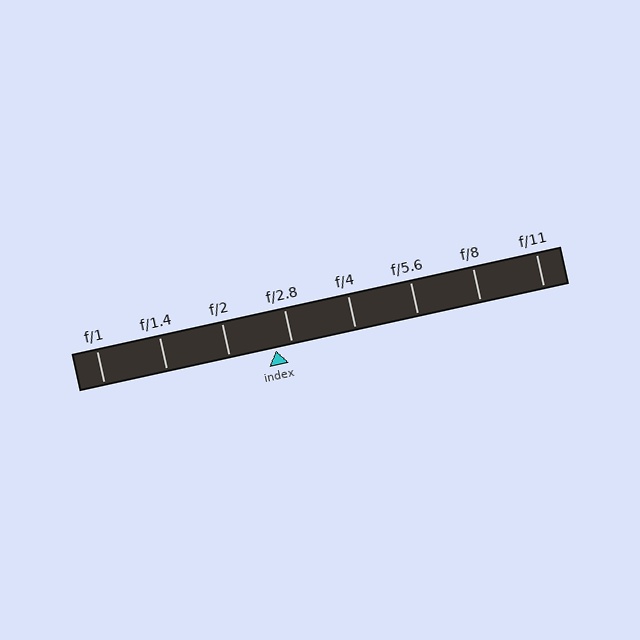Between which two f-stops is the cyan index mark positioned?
The index mark is between f/2 and f/2.8.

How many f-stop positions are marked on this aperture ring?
There are 8 f-stop positions marked.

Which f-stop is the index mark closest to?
The index mark is closest to f/2.8.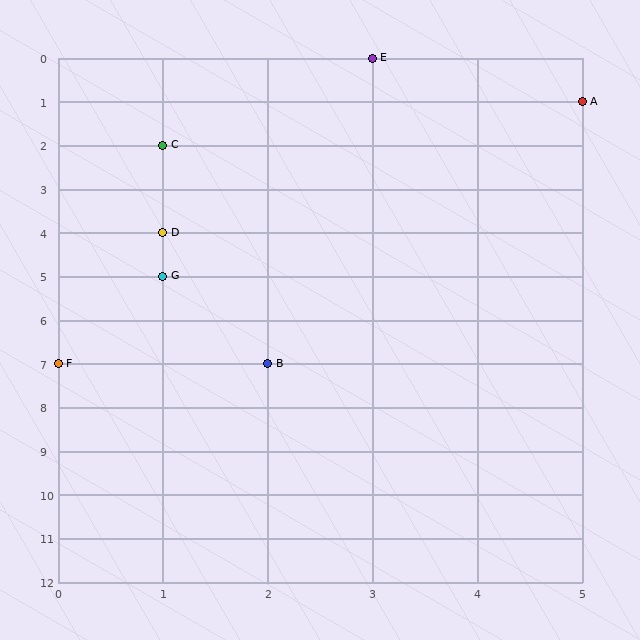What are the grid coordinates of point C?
Point C is at grid coordinates (1, 2).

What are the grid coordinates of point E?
Point E is at grid coordinates (3, 0).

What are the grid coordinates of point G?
Point G is at grid coordinates (1, 5).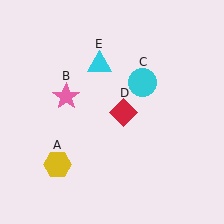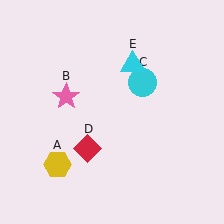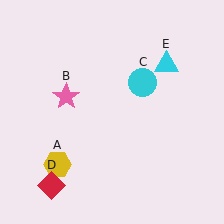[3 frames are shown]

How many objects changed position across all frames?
2 objects changed position: red diamond (object D), cyan triangle (object E).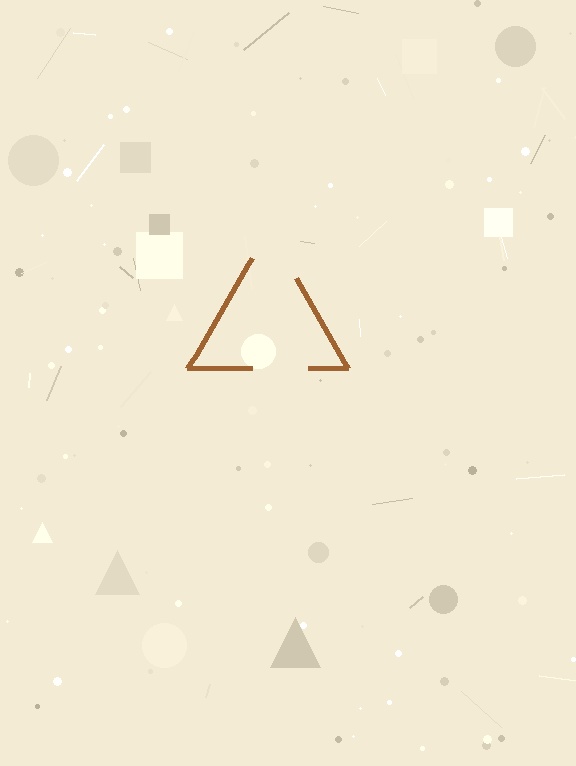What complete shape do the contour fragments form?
The contour fragments form a triangle.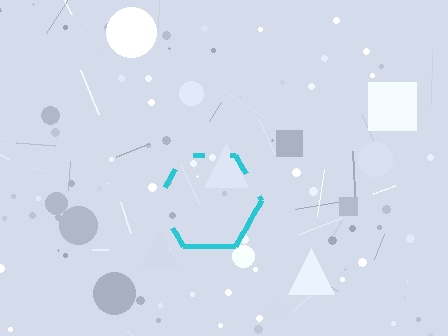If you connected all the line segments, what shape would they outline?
They would outline a hexagon.